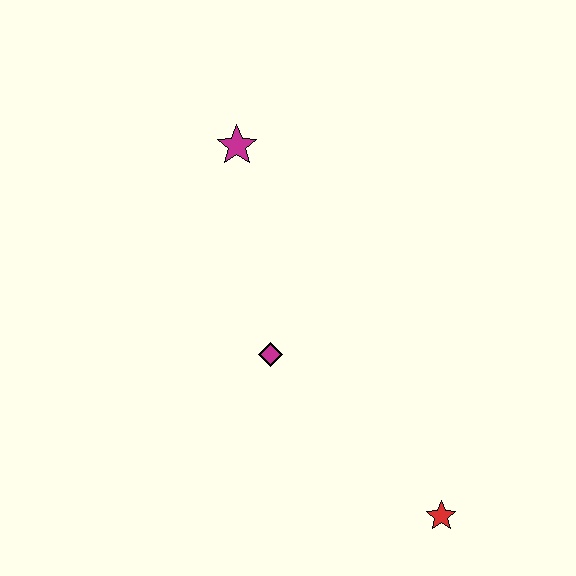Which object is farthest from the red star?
The magenta star is farthest from the red star.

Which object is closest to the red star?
The magenta diamond is closest to the red star.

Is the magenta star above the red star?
Yes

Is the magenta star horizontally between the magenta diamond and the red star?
No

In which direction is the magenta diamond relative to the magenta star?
The magenta diamond is below the magenta star.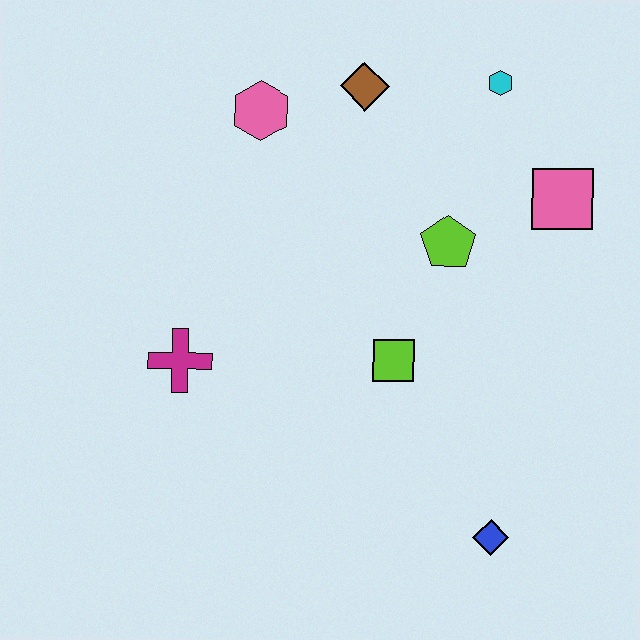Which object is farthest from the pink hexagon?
The blue diamond is farthest from the pink hexagon.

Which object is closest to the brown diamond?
The pink hexagon is closest to the brown diamond.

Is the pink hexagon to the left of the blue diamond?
Yes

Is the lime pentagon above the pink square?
No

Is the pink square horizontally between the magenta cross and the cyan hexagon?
No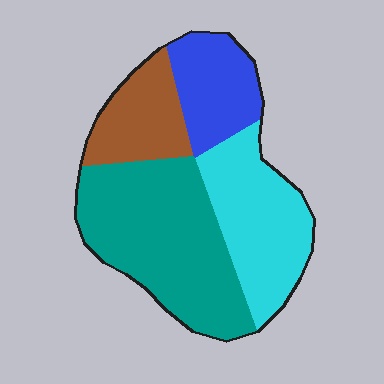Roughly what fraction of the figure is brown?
Brown covers 16% of the figure.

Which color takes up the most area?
Teal, at roughly 40%.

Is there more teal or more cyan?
Teal.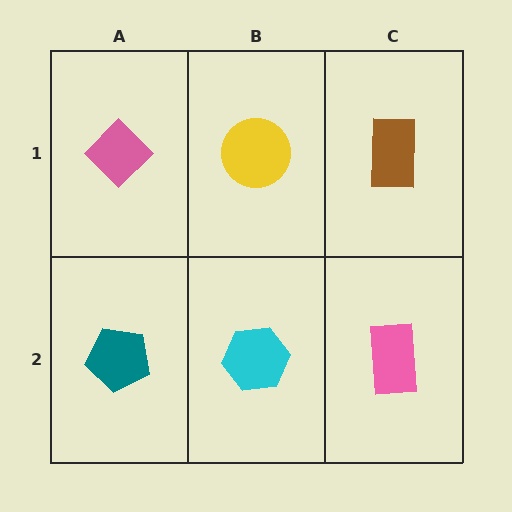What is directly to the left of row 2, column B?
A teal pentagon.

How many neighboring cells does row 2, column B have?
3.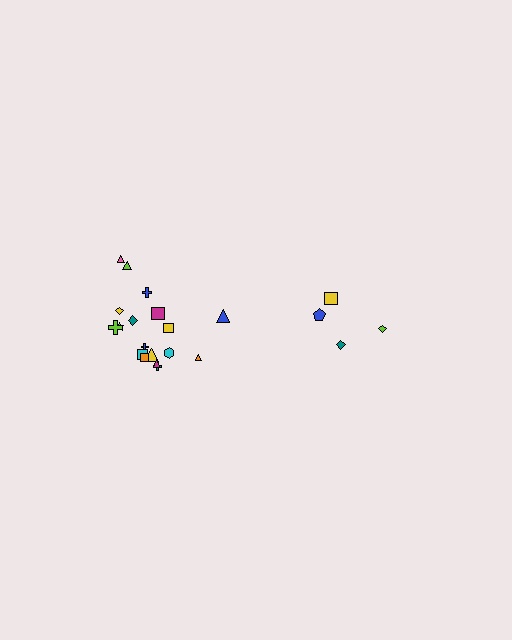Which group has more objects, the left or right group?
The left group.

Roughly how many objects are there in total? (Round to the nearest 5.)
Roughly 20 objects in total.